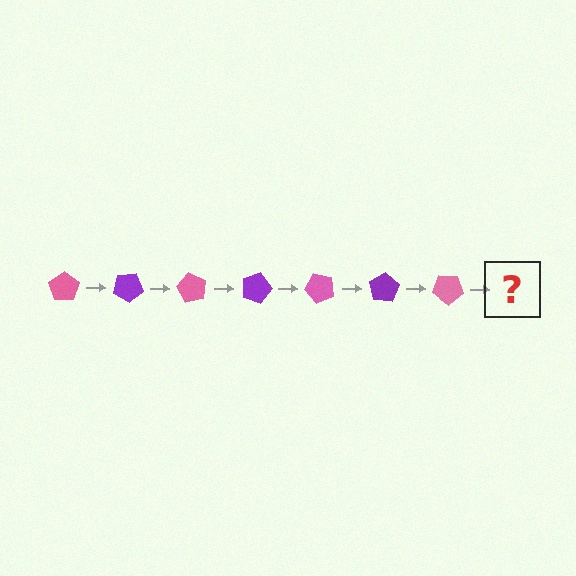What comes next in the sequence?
The next element should be a purple pentagon, rotated 210 degrees from the start.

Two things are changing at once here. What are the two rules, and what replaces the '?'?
The two rules are that it rotates 30 degrees each step and the color cycles through pink and purple. The '?' should be a purple pentagon, rotated 210 degrees from the start.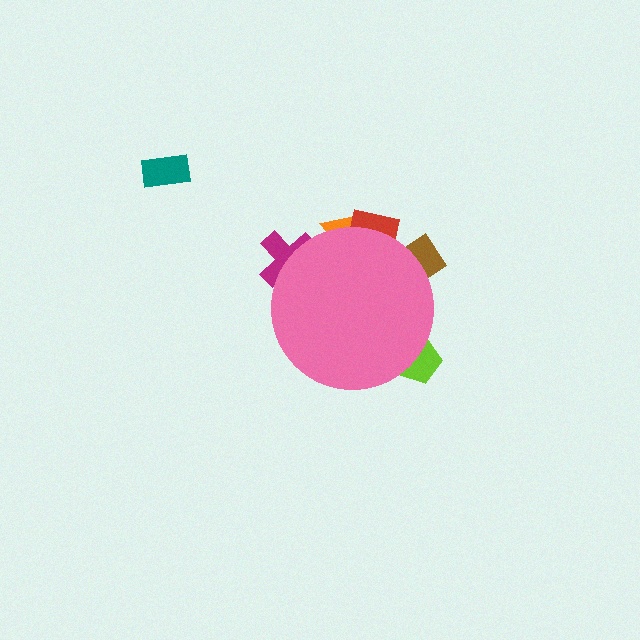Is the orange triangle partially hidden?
Yes, the orange triangle is partially hidden behind the pink circle.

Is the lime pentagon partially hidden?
Yes, the lime pentagon is partially hidden behind the pink circle.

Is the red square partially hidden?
Yes, the red square is partially hidden behind the pink circle.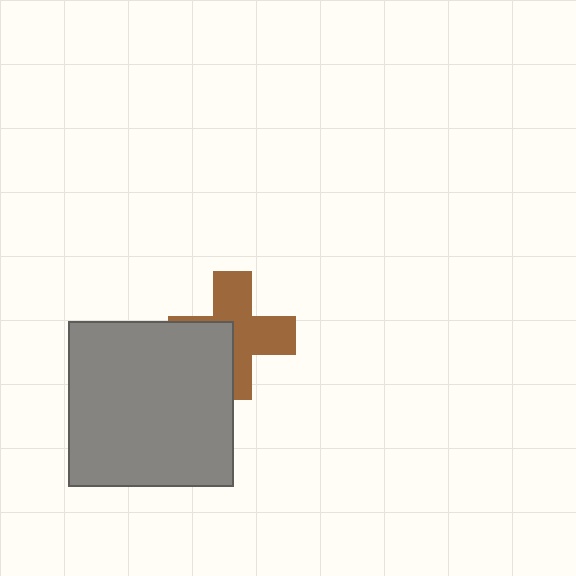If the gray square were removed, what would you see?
You would see the complete brown cross.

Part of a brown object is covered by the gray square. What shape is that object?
It is a cross.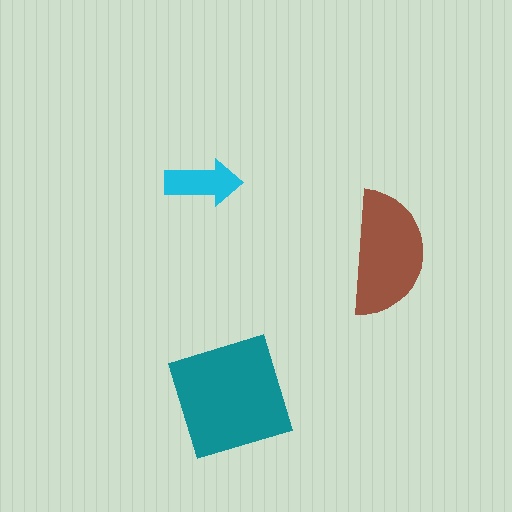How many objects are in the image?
There are 3 objects in the image.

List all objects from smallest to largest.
The cyan arrow, the brown semicircle, the teal square.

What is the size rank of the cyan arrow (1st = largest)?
3rd.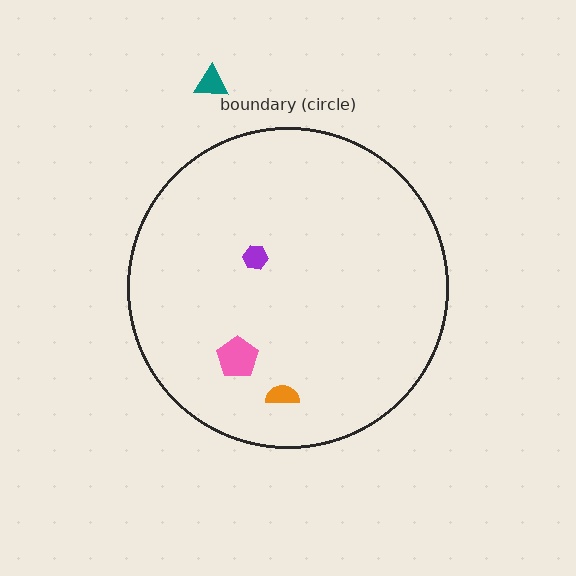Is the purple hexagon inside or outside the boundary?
Inside.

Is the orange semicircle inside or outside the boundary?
Inside.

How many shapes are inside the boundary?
3 inside, 1 outside.